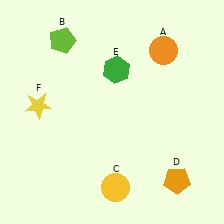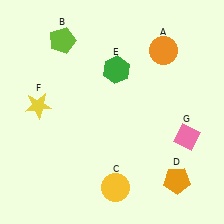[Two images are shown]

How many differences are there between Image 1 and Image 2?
There is 1 difference between the two images.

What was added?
A pink diamond (G) was added in Image 2.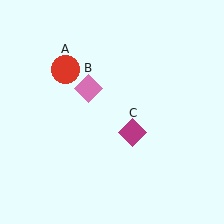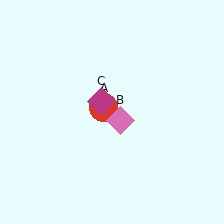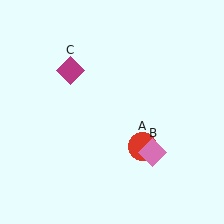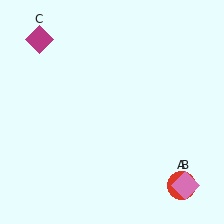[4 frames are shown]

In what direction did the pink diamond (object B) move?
The pink diamond (object B) moved down and to the right.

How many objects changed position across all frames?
3 objects changed position: red circle (object A), pink diamond (object B), magenta diamond (object C).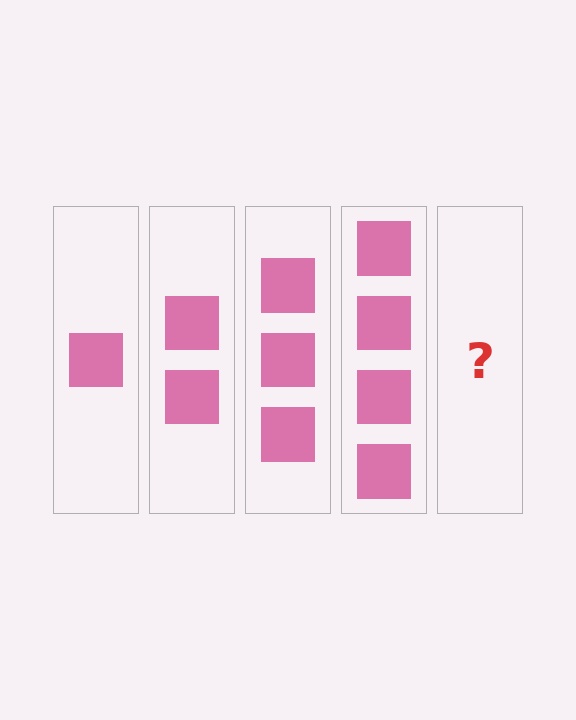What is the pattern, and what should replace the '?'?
The pattern is that each step adds one more square. The '?' should be 5 squares.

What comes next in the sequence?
The next element should be 5 squares.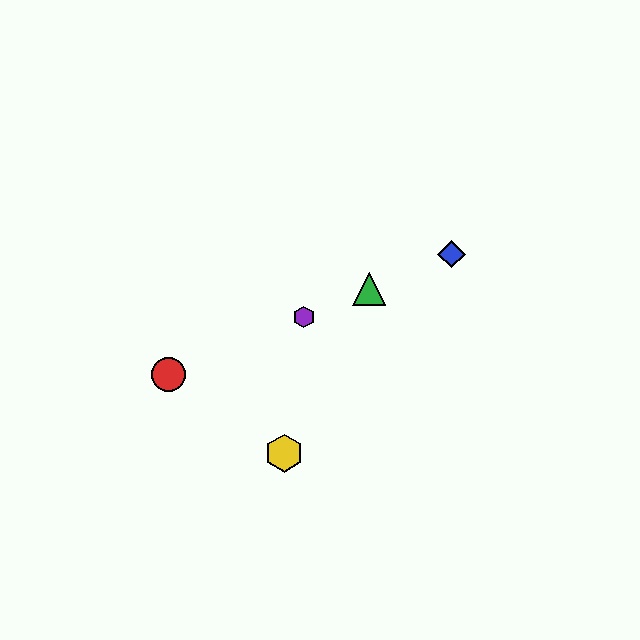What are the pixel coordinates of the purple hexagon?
The purple hexagon is at (304, 317).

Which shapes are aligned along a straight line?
The red circle, the blue diamond, the green triangle, the purple hexagon are aligned along a straight line.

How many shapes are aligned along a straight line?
4 shapes (the red circle, the blue diamond, the green triangle, the purple hexagon) are aligned along a straight line.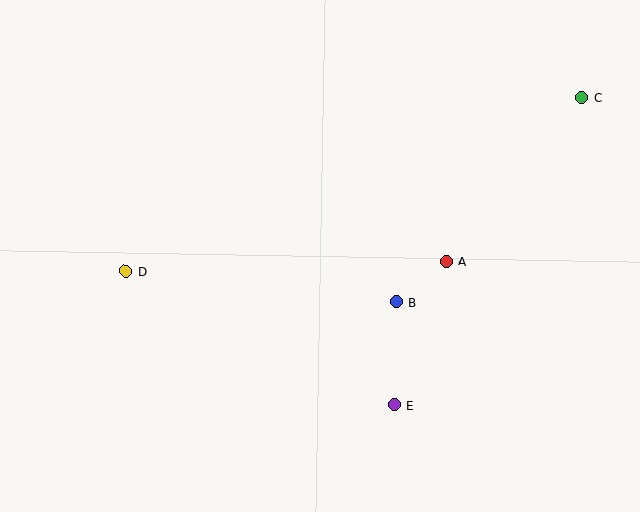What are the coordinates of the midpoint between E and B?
The midpoint between E and B is at (395, 353).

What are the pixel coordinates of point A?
Point A is at (446, 261).